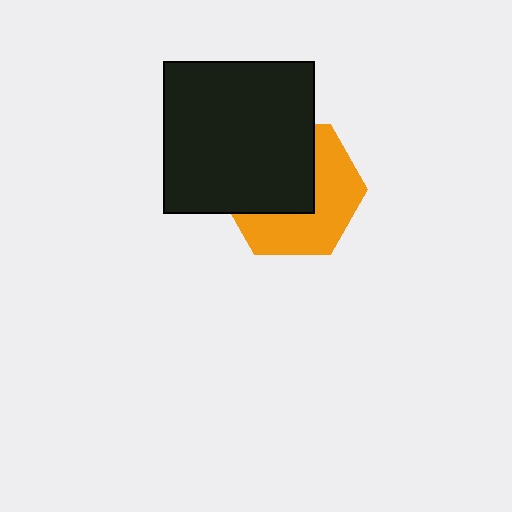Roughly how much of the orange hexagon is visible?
About half of it is visible (roughly 50%).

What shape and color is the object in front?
The object in front is a black square.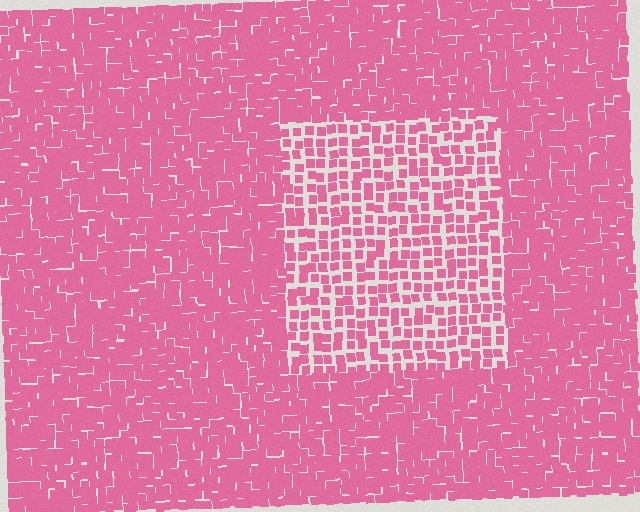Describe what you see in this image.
The image contains small pink elements arranged at two different densities. A rectangle-shaped region is visible where the elements are less densely packed than the surrounding area.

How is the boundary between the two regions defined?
The boundary is defined by a change in element density (approximately 2.0x ratio). All elements are the same color, size, and shape.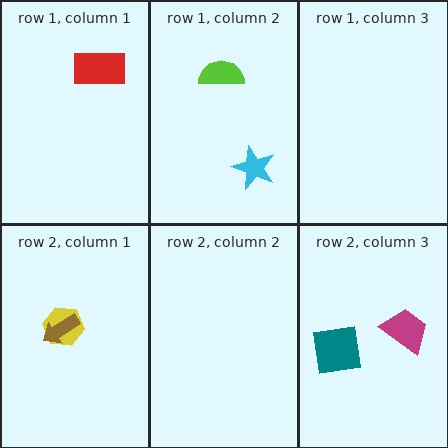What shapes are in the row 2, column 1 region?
The yellow hexagon, the brown arrow.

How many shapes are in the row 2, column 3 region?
2.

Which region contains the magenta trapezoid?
The row 2, column 3 region.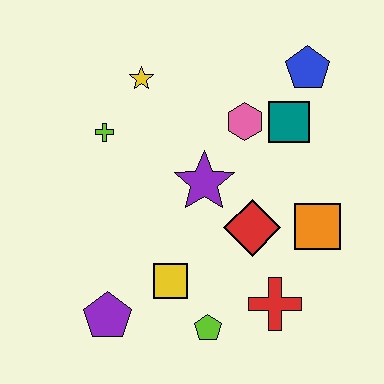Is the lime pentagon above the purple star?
No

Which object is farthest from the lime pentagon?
The blue pentagon is farthest from the lime pentagon.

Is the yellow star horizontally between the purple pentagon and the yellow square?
Yes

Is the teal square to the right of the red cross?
Yes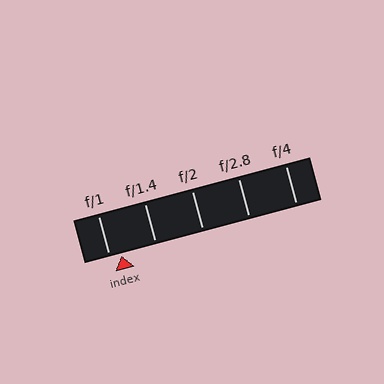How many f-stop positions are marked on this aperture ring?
There are 5 f-stop positions marked.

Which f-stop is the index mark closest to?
The index mark is closest to f/1.